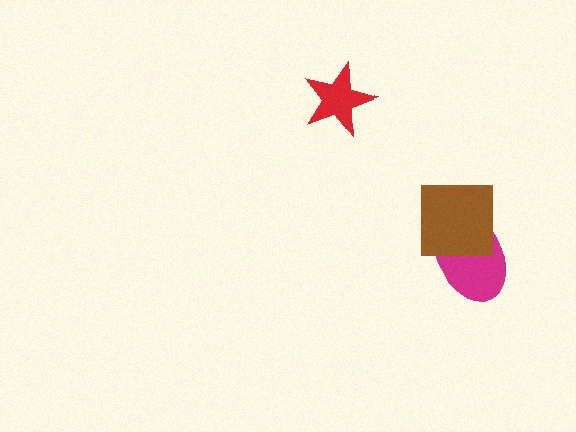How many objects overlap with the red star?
0 objects overlap with the red star.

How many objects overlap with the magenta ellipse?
1 object overlaps with the magenta ellipse.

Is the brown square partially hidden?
No, no other shape covers it.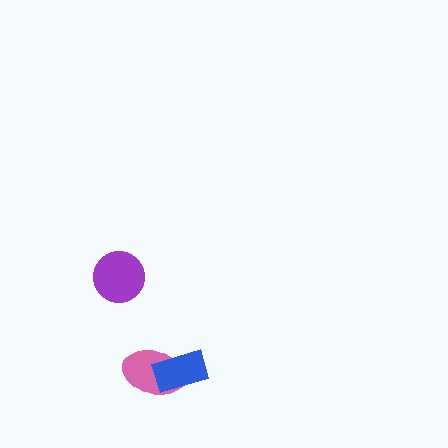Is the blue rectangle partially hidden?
No, no other shape covers it.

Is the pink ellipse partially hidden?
Yes, it is partially covered by another shape.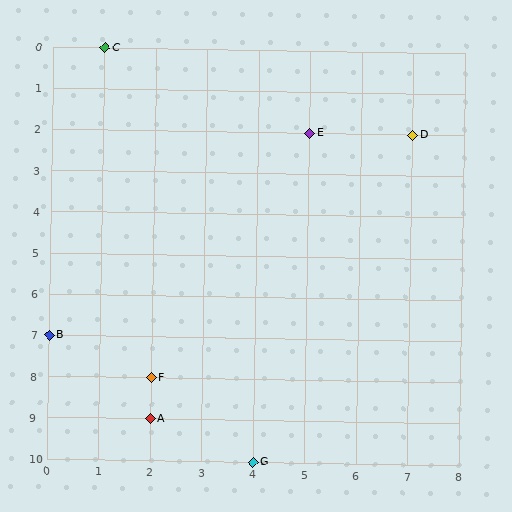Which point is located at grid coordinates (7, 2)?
Point D is at (7, 2).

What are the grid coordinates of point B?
Point B is at grid coordinates (0, 7).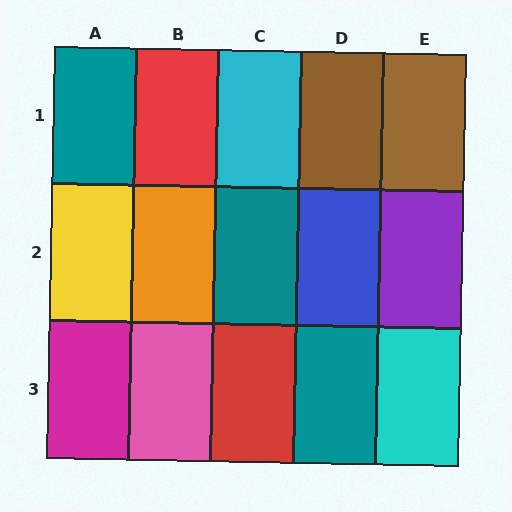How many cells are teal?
3 cells are teal.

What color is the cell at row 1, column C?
Cyan.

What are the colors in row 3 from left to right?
Magenta, pink, red, teal, cyan.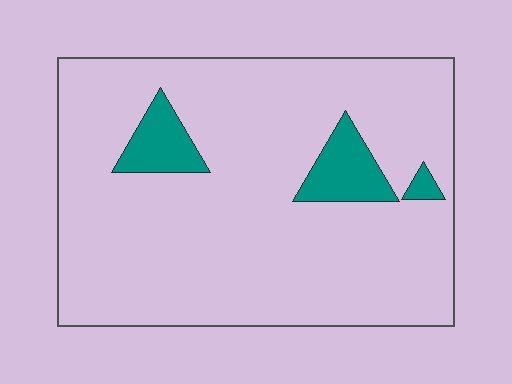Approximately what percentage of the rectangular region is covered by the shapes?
Approximately 10%.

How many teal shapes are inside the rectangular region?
3.